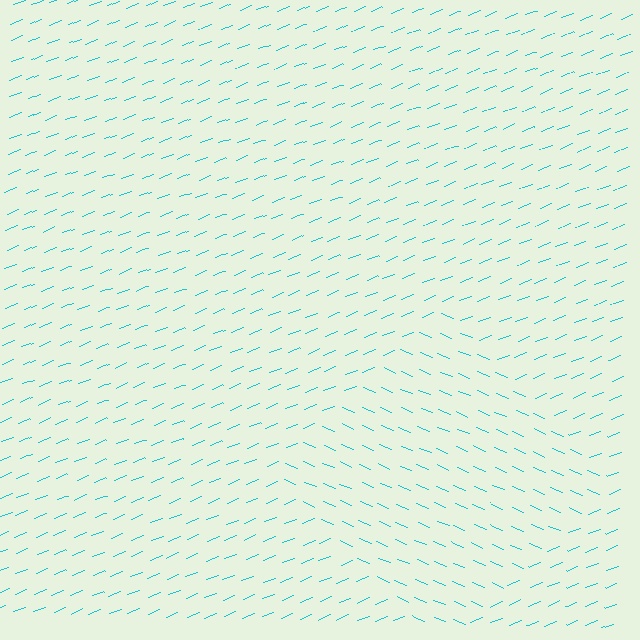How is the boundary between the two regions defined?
The boundary is defined purely by a change in line orientation (approximately 45 degrees difference). All lines are the same color and thickness.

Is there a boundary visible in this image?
Yes, there is a texture boundary formed by a change in line orientation.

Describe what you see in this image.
The image is filled with small cyan line segments. A diamond region in the image has lines oriented differently from the surrounding lines, creating a visible texture boundary.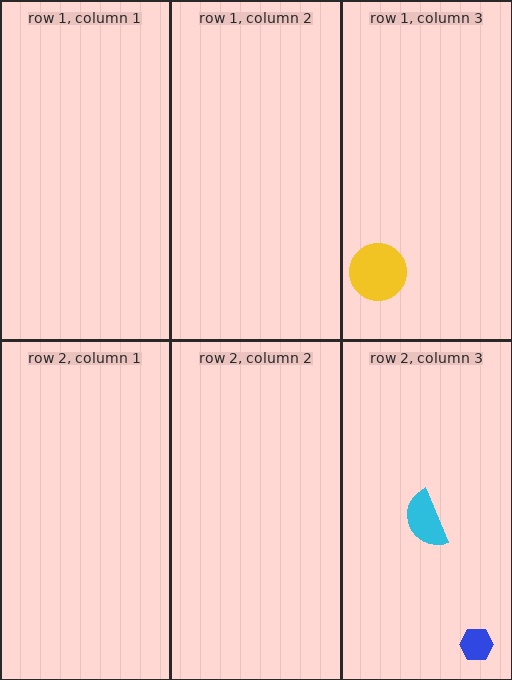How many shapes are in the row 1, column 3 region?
1.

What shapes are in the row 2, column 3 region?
The blue hexagon, the cyan semicircle.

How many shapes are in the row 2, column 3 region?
2.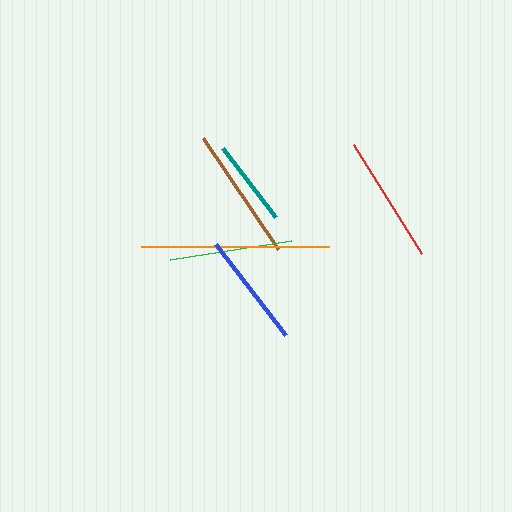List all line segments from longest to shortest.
From longest to shortest: orange, brown, red, green, blue, teal.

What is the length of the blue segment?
The blue segment is approximately 116 pixels long.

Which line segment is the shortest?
The teal line is the shortest at approximately 87 pixels.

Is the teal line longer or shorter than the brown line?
The brown line is longer than the teal line.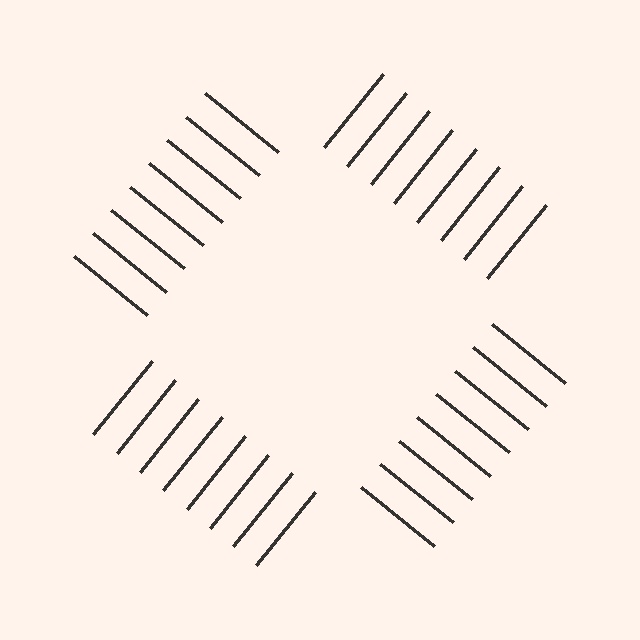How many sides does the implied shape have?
4 sides — the line-ends trace a square.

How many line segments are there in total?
32 — 8 along each of the 4 edges.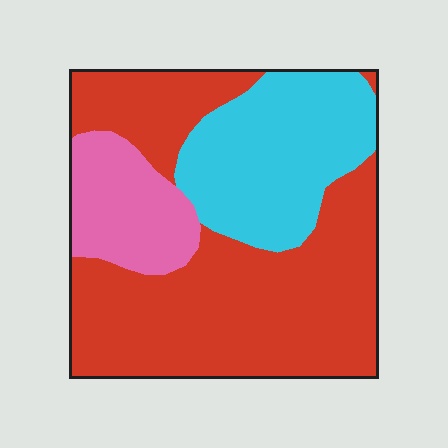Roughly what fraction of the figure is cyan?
Cyan takes up about one quarter (1/4) of the figure.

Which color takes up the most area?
Red, at roughly 60%.